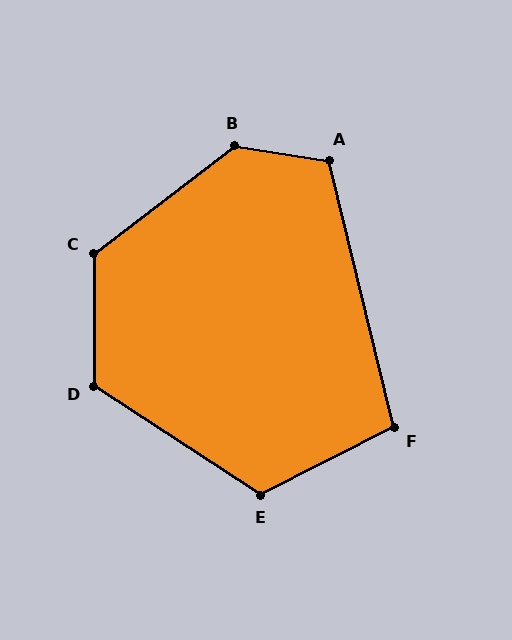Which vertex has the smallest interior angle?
F, at approximately 103 degrees.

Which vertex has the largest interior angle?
B, at approximately 134 degrees.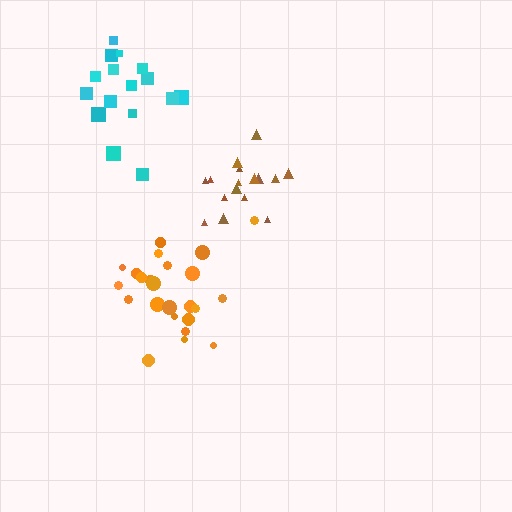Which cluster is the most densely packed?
Brown.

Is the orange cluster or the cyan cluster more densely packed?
Orange.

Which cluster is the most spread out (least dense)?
Cyan.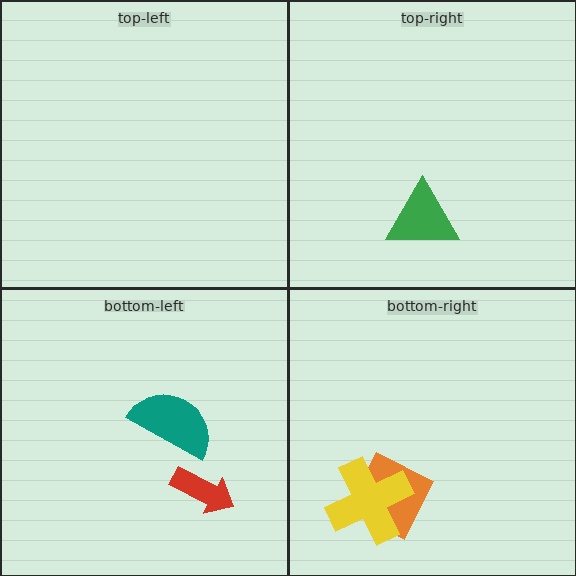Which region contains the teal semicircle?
The bottom-left region.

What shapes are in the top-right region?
The green triangle.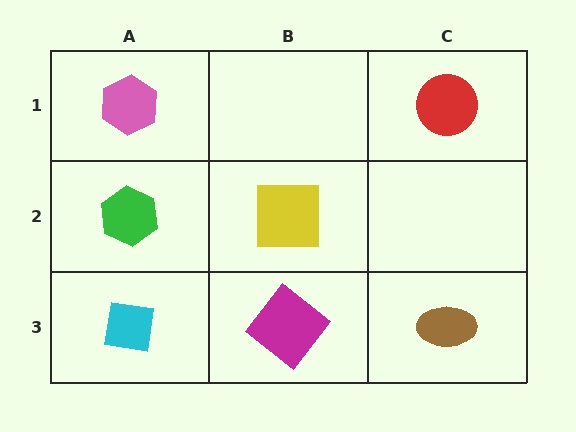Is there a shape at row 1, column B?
No, that cell is empty.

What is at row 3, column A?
A cyan square.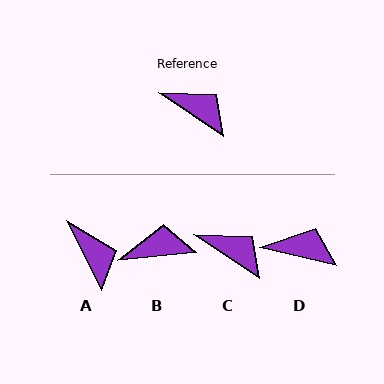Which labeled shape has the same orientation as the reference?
C.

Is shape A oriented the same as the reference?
No, it is off by about 30 degrees.